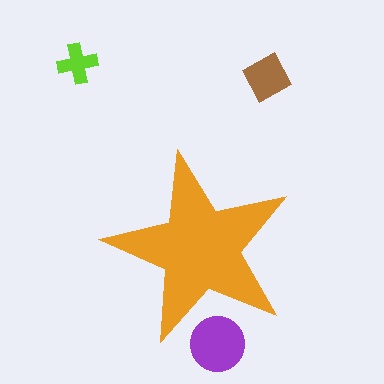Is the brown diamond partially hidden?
No, the brown diamond is fully visible.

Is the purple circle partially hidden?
Yes, the purple circle is partially hidden behind the orange star.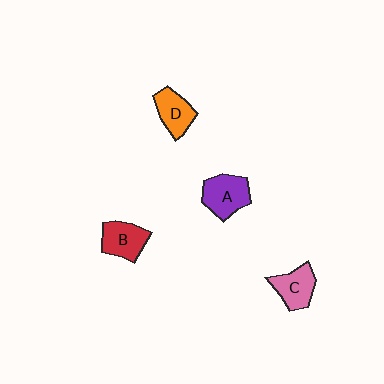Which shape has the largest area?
Shape A (purple).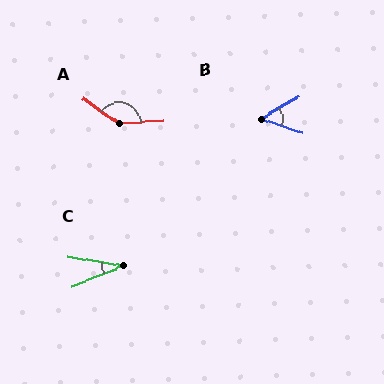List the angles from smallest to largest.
C (32°), B (50°), A (141°).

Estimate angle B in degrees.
Approximately 50 degrees.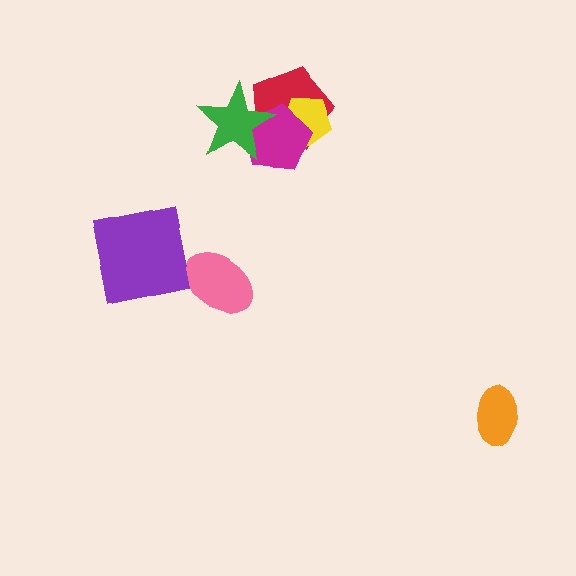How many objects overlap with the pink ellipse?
0 objects overlap with the pink ellipse.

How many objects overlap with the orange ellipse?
0 objects overlap with the orange ellipse.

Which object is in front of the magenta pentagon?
The green star is in front of the magenta pentagon.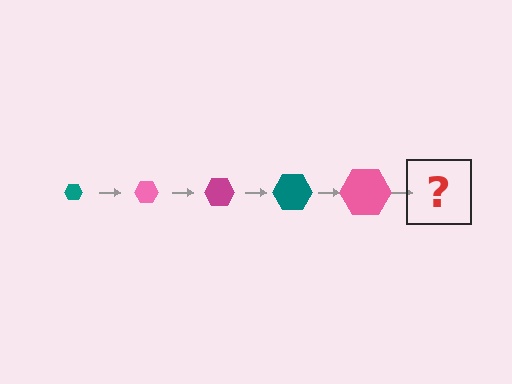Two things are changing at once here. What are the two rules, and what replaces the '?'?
The two rules are that the hexagon grows larger each step and the color cycles through teal, pink, and magenta. The '?' should be a magenta hexagon, larger than the previous one.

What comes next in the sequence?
The next element should be a magenta hexagon, larger than the previous one.